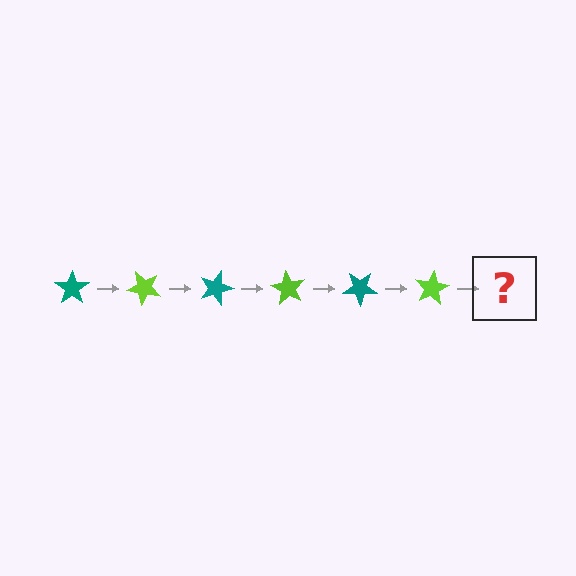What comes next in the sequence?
The next element should be a teal star, rotated 270 degrees from the start.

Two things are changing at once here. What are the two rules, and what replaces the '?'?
The two rules are that it rotates 45 degrees each step and the color cycles through teal and lime. The '?' should be a teal star, rotated 270 degrees from the start.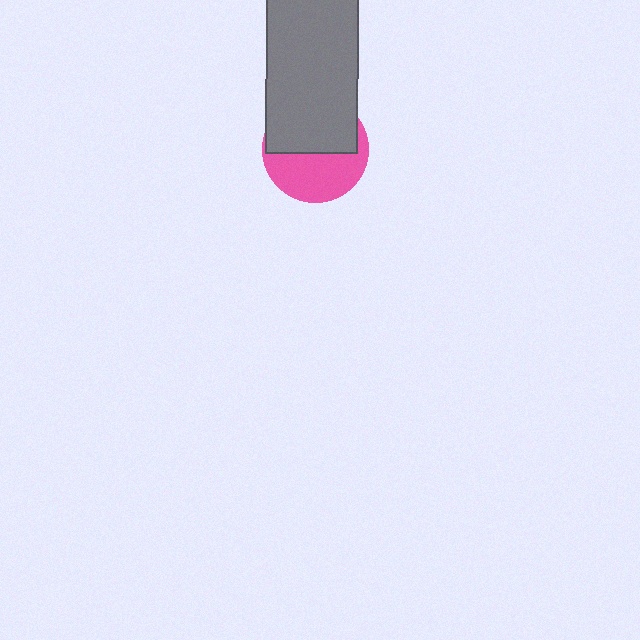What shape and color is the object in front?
The object in front is a gray rectangle.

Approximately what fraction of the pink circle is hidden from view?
Roughly 51% of the pink circle is hidden behind the gray rectangle.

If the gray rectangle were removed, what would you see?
You would see the complete pink circle.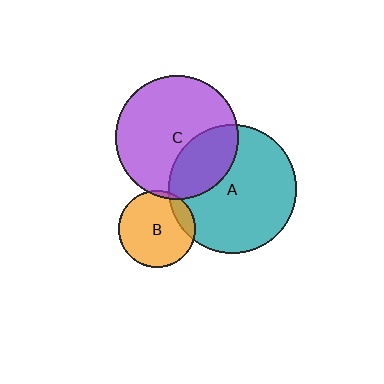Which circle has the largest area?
Circle A (teal).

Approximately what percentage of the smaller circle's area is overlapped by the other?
Approximately 5%.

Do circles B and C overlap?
Yes.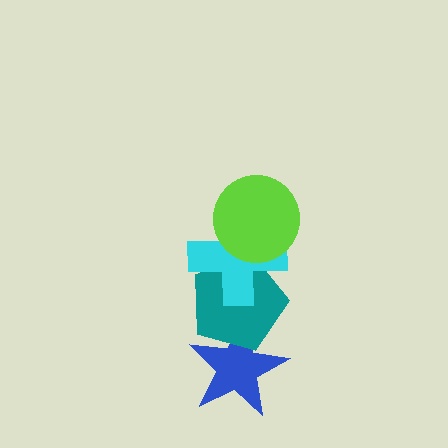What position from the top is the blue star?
The blue star is 4th from the top.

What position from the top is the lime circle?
The lime circle is 1st from the top.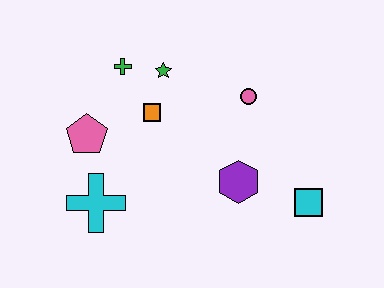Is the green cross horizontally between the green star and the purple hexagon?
No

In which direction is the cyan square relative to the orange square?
The cyan square is to the right of the orange square.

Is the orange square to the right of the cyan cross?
Yes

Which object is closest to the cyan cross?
The pink pentagon is closest to the cyan cross.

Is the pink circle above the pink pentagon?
Yes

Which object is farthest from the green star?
The cyan square is farthest from the green star.